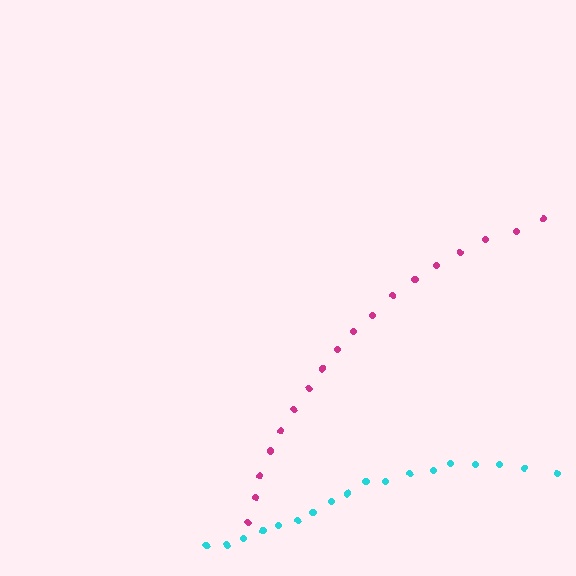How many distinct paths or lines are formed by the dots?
There are 2 distinct paths.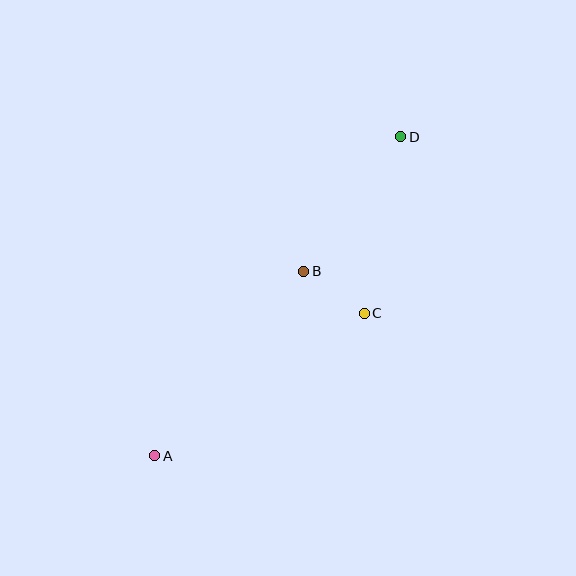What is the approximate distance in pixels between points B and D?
The distance between B and D is approximately 166 pixels.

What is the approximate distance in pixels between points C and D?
The distance between C and D is approximately 180 pixels.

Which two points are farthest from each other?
Points A and D are farthest from each other.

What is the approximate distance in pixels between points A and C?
The distance between A and C is approximately 253 pixels.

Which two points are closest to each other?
Points B and C are closest to each other.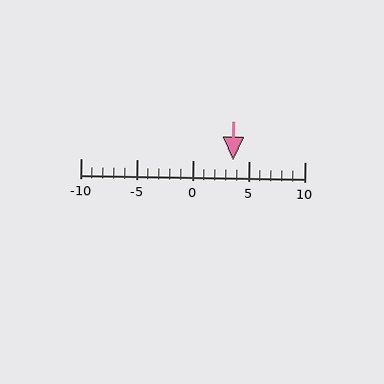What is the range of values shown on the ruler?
The ruler shows values from -10 to 10.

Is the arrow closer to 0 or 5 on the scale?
The arrow is closer to 5.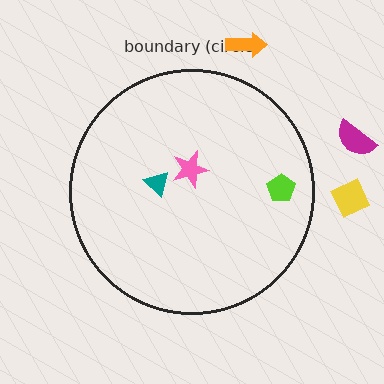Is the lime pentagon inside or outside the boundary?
Inside.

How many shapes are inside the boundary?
3 inside, 3 outside.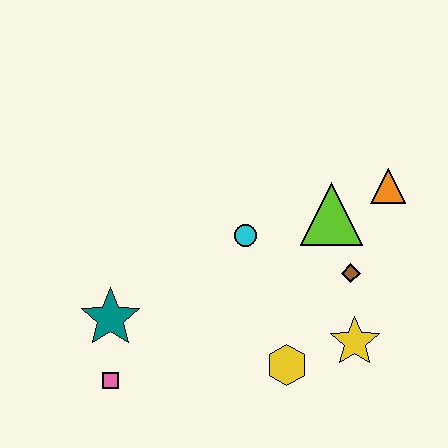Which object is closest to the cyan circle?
The lime triangle is closest to the cyan circle.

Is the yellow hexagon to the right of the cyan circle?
Yes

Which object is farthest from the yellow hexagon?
The orange triangle is farthest from the yellow hexagon.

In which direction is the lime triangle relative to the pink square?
The lime triangle is to the right of the pink square.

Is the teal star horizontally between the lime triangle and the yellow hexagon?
No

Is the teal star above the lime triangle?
No